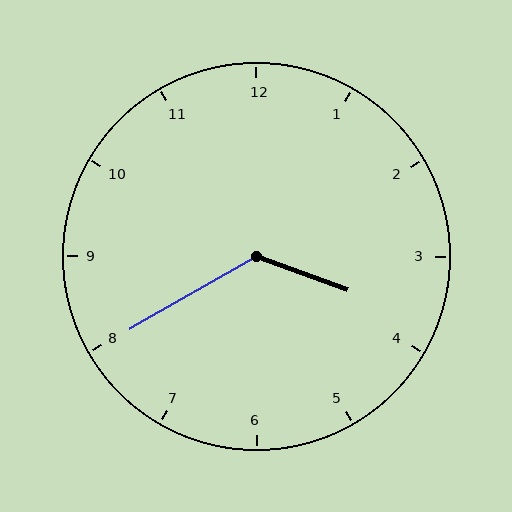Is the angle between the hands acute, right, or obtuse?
It is obtuse.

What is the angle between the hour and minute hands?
Approximately 130 degrees.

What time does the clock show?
3:40.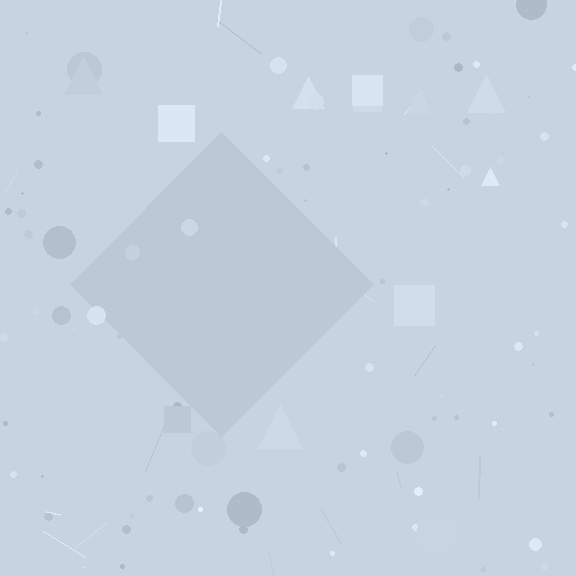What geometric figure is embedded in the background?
A diamond is embedded in the background.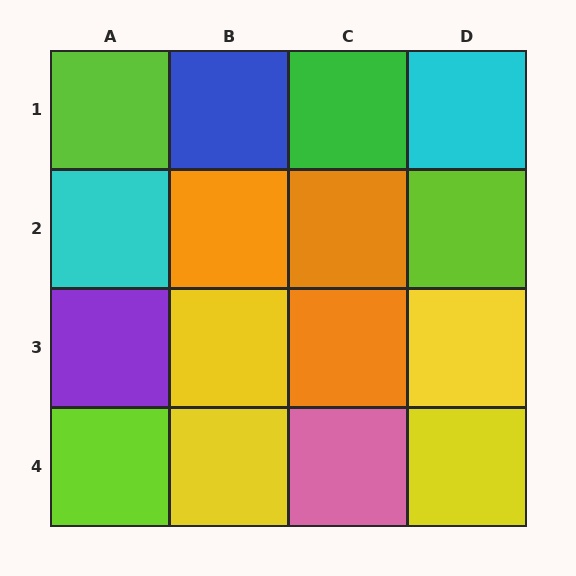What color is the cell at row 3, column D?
Yellow.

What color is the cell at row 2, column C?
Orange.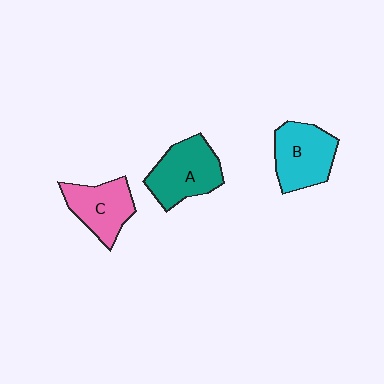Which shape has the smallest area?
Shape C (pink).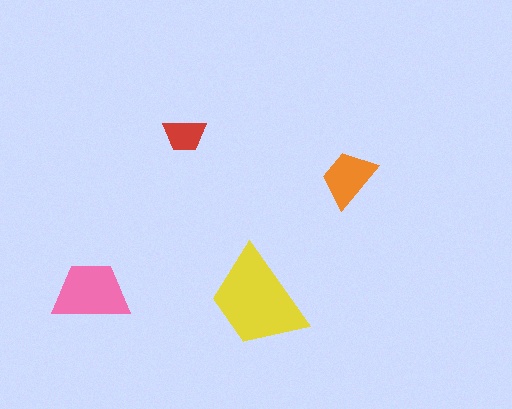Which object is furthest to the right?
The orange trapezoid is rightmost.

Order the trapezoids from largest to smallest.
the yellow one, the pink one, the orange one, the red one.